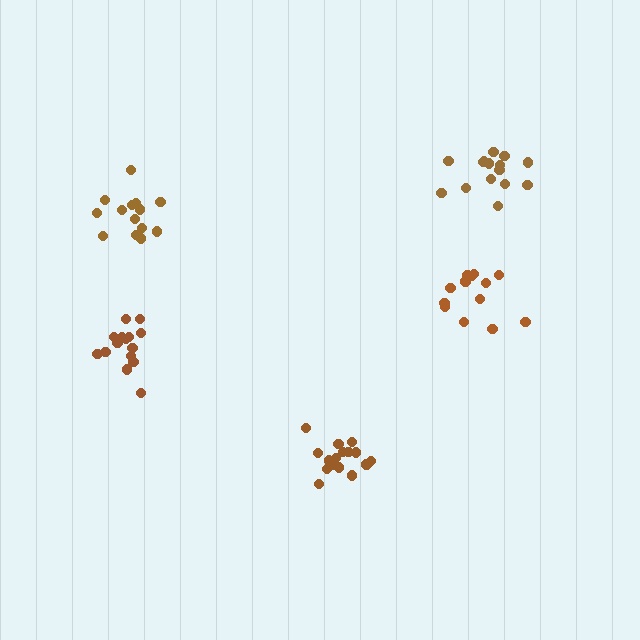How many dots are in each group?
Group 1: 15 dots, Group 2: 13 dots, Group 3: 16 dots, Group 4: 14 dots, Group 5: 15 dots (73 total).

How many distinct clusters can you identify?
There are 5 distinct clusters.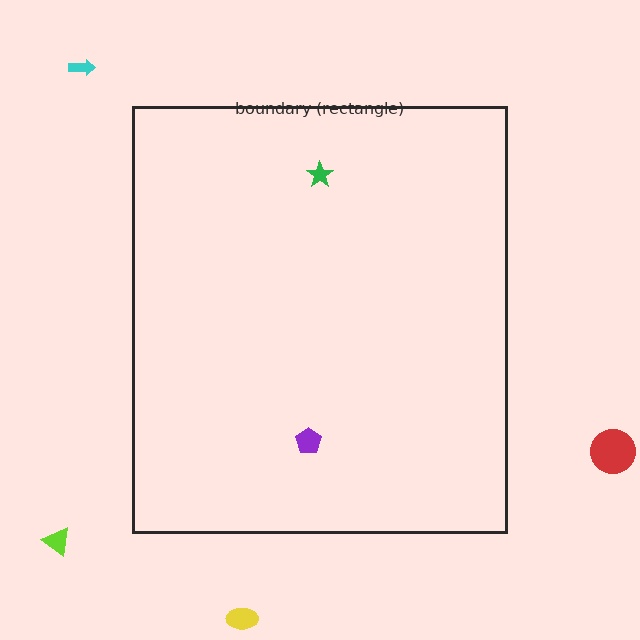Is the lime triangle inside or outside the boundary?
Outside.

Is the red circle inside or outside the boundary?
Outside.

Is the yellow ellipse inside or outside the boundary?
Outside.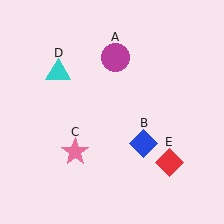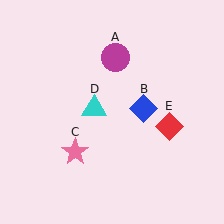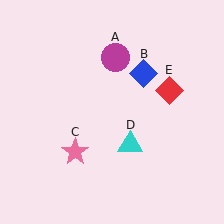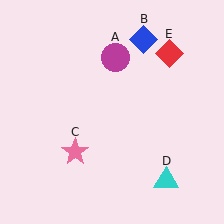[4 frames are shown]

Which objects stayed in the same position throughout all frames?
Magenta circle (object A) and pink star (object C) remained stationary.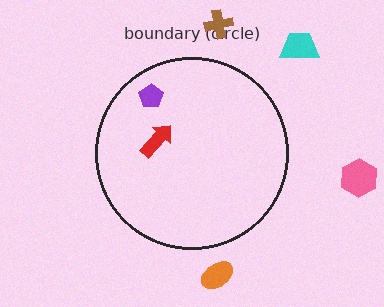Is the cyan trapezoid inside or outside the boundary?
Outside.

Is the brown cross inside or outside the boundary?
Outside.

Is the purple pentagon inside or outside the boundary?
Inside.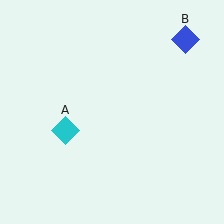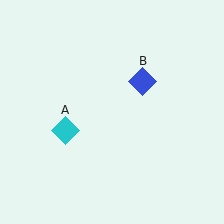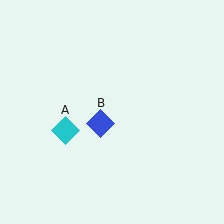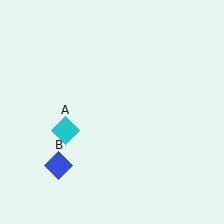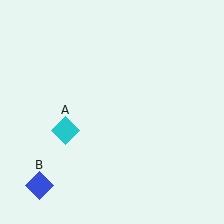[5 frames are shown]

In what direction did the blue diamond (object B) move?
The blue diamond (object B) moved down and to the left.